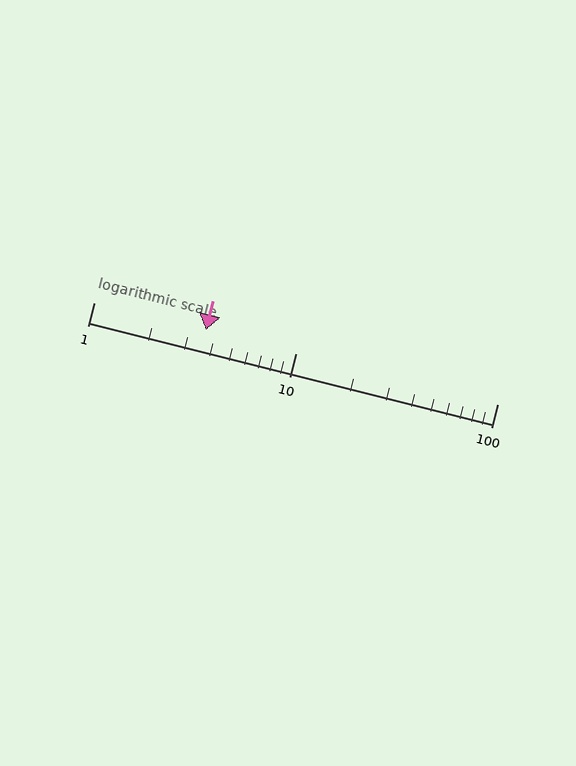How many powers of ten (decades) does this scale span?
The scale spans 2 decades, from 1 to 100.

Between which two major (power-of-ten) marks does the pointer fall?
The pointer is between 1 and 10.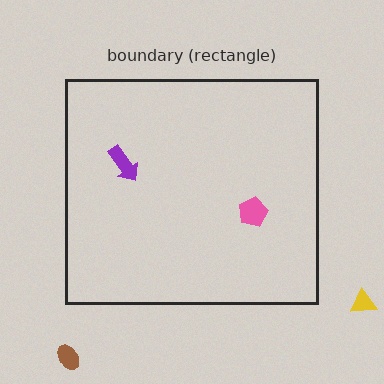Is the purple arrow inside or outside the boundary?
Inside.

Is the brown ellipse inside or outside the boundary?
Outside.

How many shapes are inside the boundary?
2 inside, 2 outside.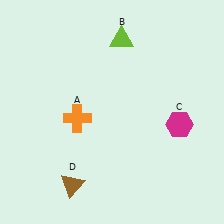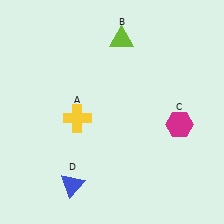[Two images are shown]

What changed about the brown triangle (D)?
In Image 1, D is brown. In Image 2, it changed to blue.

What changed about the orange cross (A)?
In Image 1, A is orange. In Image 2, it changed to yellow.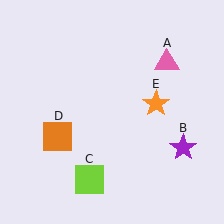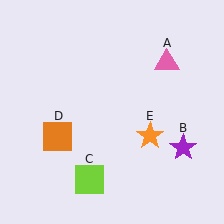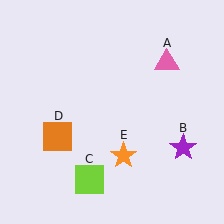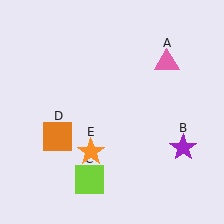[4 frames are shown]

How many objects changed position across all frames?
1 object changed position: orange star (object E).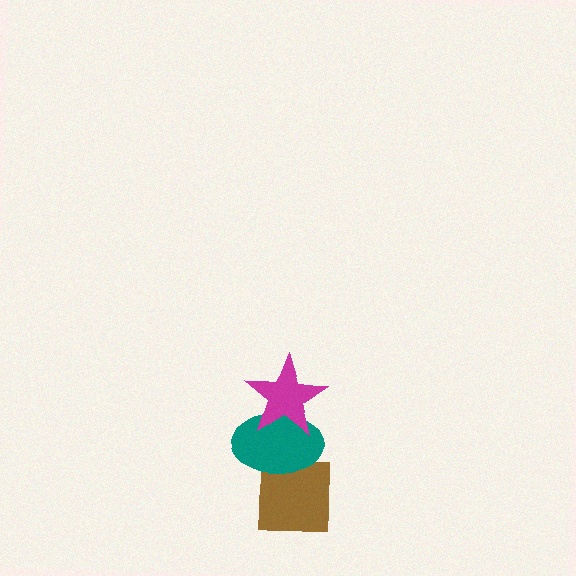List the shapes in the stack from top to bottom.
From top to bottom: the magenta star, the teal ellipse, the brown square.